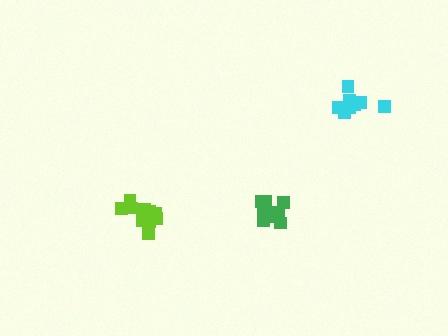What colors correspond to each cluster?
The clusters are colored: lime, cyan, green.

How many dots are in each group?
Group 1: 11 dots, Group 2: 8 dots, Group 3: 9 dots (28 total).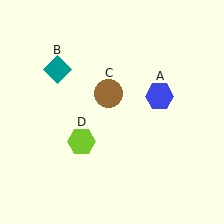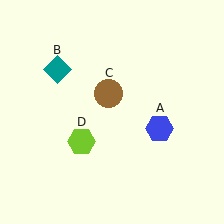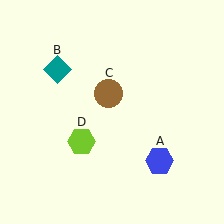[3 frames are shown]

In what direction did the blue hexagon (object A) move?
The blue hexagon (object A) moved down.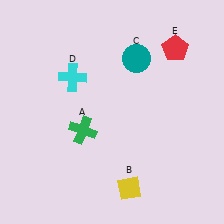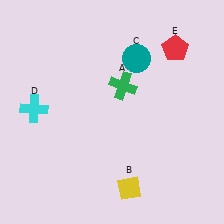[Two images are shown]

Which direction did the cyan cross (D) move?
The cyan cross (D) moved left.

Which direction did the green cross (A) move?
The green cross (A) moved up.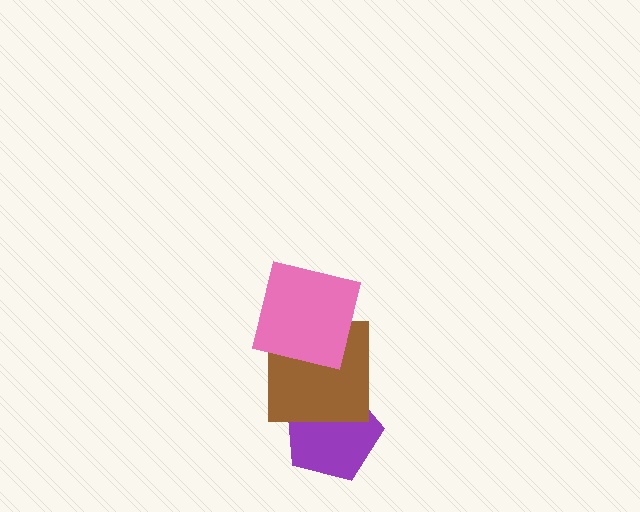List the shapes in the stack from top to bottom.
From top to bottom: the pink square, the brown square, the purple pentagon.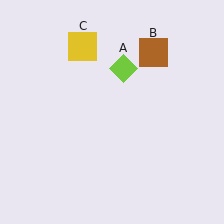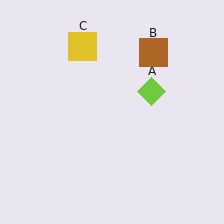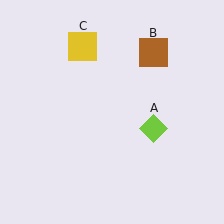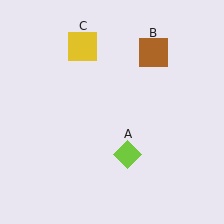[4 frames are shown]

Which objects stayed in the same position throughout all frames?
Brown square (object B) and yellow square (object C) remained stationary.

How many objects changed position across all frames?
1 object changed position: lime diamond (object A).